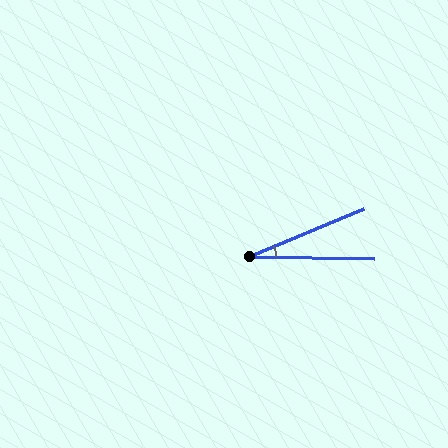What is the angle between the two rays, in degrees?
Approximately 24 degrees.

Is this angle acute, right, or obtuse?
It is acute.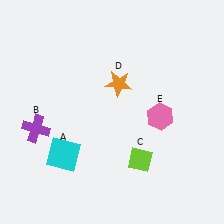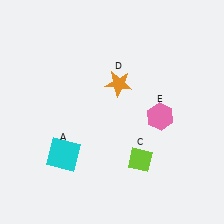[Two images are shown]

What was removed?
The purple cross (B) was removed in Image 2.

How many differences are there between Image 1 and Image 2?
There is 1 difference between the two images.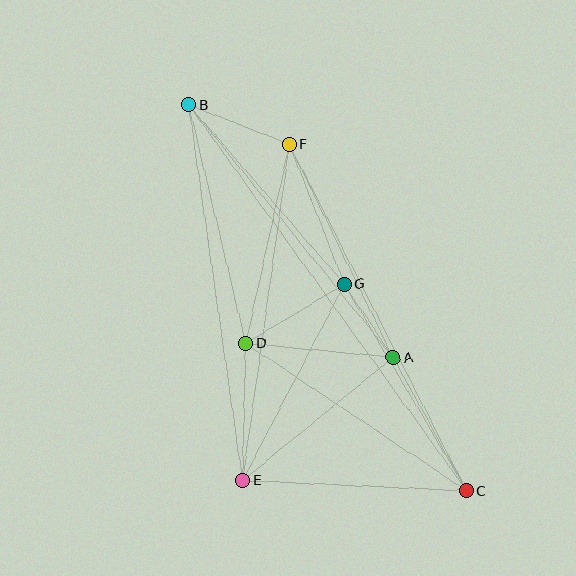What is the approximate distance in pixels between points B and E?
The distance between B and E is approximately 379 pixels.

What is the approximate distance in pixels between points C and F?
The distance between C and F is approximately 389 pixels.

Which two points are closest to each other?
Points A and G are closest to each other.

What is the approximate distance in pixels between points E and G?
The distance between E and G is approximately 221 pixels.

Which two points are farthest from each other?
Points B and C are farthest from each other.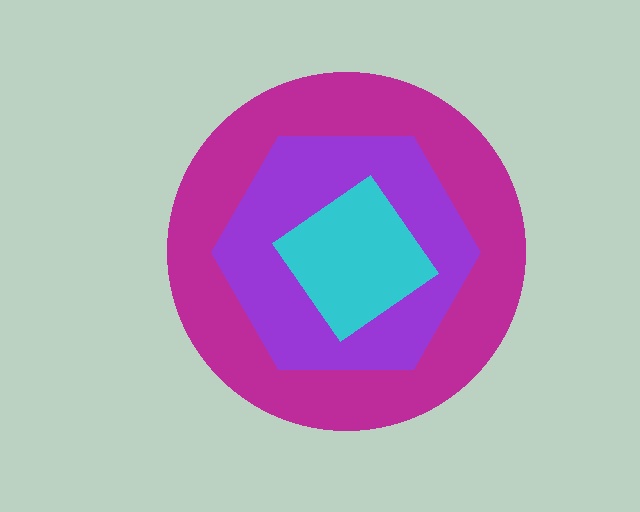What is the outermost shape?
The magenta circle.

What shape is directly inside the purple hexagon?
The cyan diamond.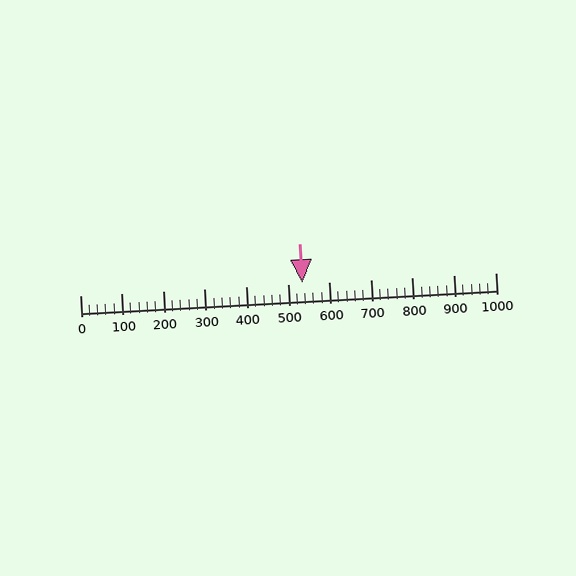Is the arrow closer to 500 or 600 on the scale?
The arrow is closer to 500.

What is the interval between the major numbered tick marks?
The major tick marks are spaced 100 units apart.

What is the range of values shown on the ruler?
The ruler shows values from 0 to 1000.